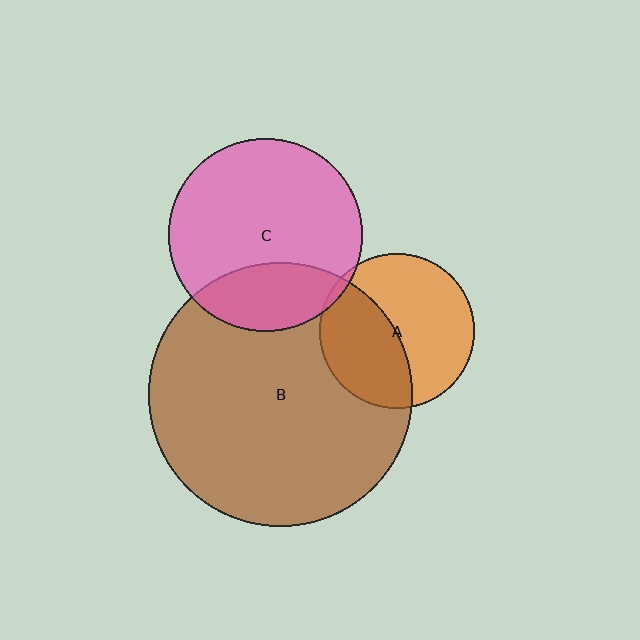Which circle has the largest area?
Circle B (brown).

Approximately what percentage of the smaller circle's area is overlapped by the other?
Approximately 5%.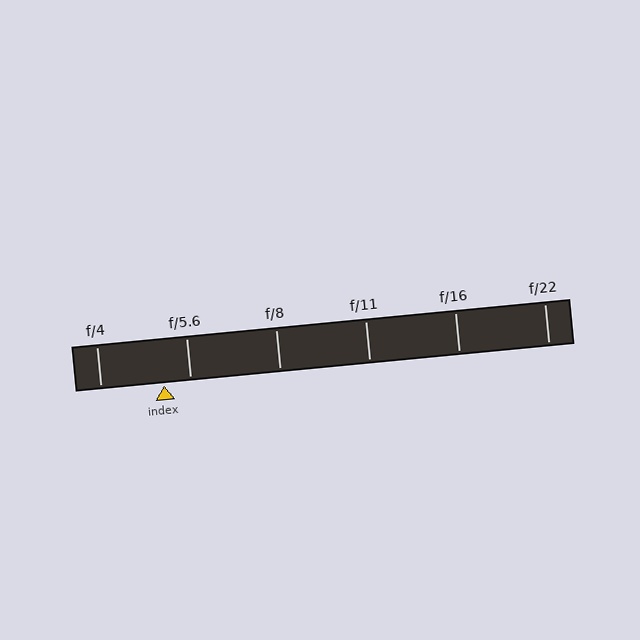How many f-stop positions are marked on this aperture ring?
There are 6 f-stop positions marked.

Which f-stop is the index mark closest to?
The index mark is closest to f/5.6.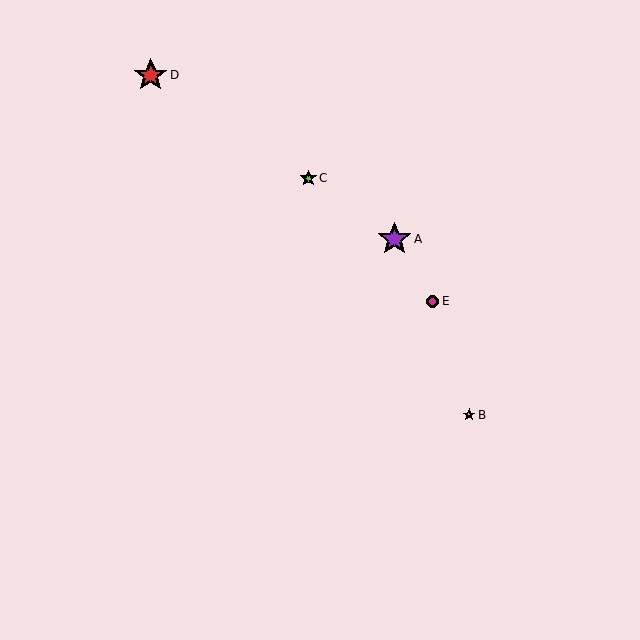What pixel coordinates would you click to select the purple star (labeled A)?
Click at (395, 239) to select the purple star A.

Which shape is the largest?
The purple star (labeled A) is the largest.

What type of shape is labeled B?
Shape B is a yellow star.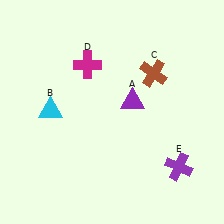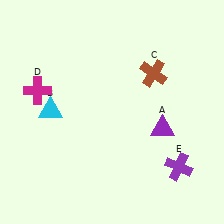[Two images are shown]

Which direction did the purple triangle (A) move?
The purple triangle (A) moved right.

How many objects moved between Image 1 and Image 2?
2 objects moved between the two images.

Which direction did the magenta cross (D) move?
The magenta cross (D) moved left.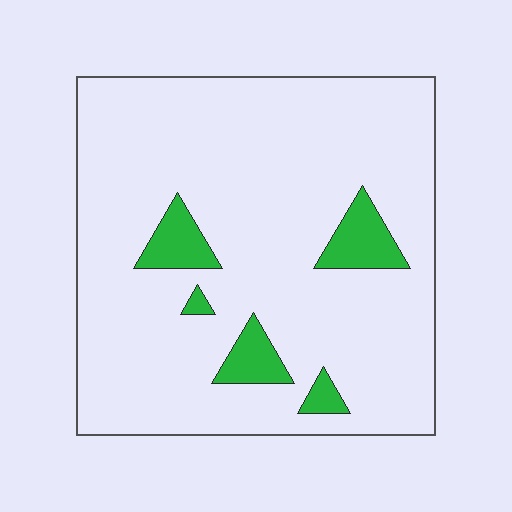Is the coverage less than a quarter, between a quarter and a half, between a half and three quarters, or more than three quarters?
Less than a quarter.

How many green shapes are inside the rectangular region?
5.